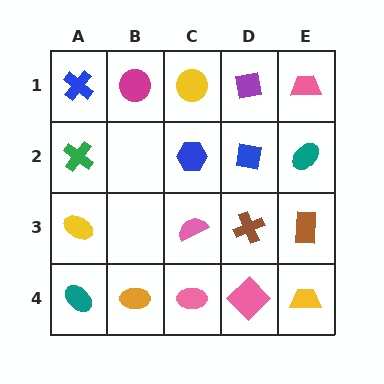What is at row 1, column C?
A yellow circle.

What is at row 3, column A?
A yellow ellipse.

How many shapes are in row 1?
5 shapes.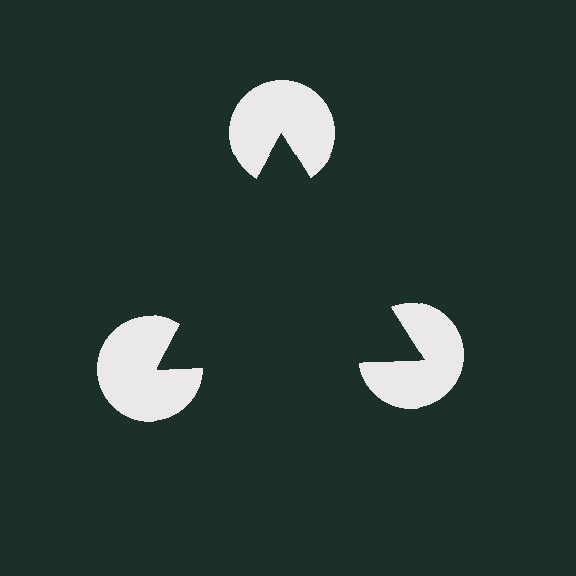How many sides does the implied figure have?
3 sides.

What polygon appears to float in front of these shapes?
An illusory triangle — its edges are inferred from the aligned wedge cuts in the pac-man discs, not physically drawn.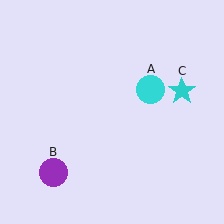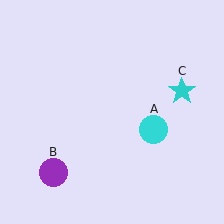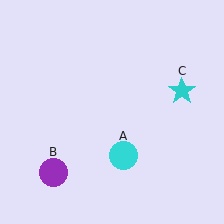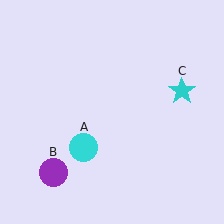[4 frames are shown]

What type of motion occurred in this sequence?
The cyan circle (object A) rotated clockwise around the center of the scene.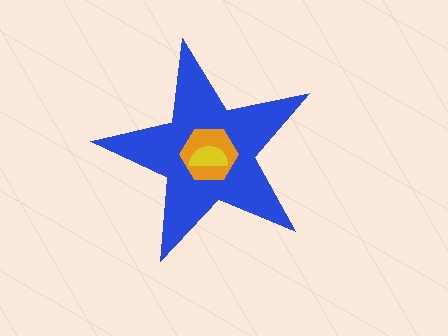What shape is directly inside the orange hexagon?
The yellow semicircle.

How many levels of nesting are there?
3.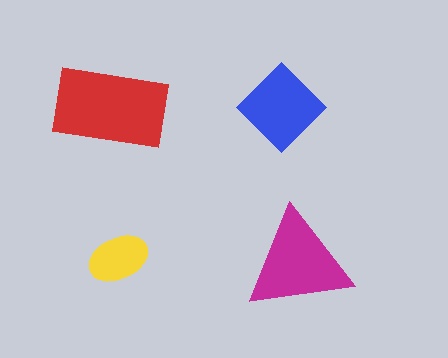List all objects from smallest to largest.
The yellow ellipse, the blue diamond, the magenta triangle, the red rectangle.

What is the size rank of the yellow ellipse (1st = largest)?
4th.